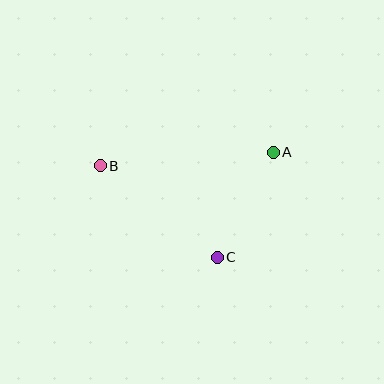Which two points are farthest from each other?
Points A and B are farthest from each other.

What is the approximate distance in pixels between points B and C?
The distance between B and C is approximately 149 pixels.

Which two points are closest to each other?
Points A and C are closest to each other.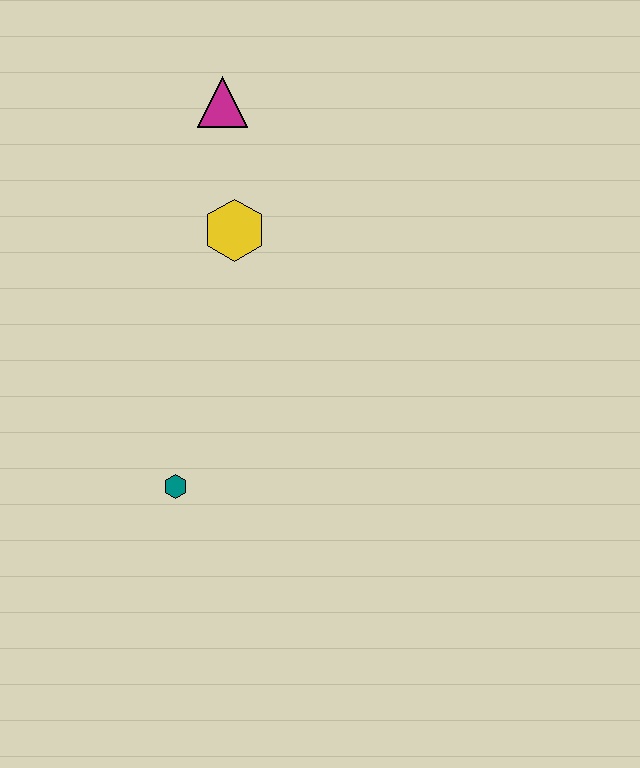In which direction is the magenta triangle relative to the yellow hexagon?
The magenta triangle is above the yellow hexagon.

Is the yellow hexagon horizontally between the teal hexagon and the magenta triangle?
No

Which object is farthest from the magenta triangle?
The teal hexagon is farthest from the magenta triangle.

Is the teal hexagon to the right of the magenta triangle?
No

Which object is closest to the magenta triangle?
The yellow hexagon is closest to the magenta triangle.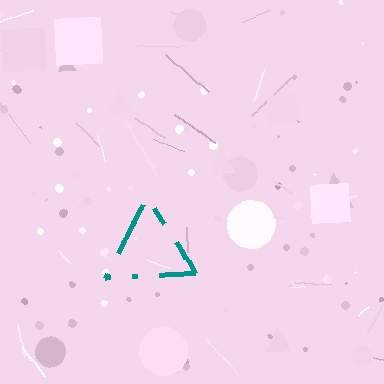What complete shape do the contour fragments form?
The contour fragments form a triangle.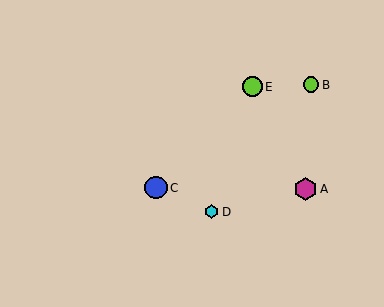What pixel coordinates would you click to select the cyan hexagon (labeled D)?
Click at (212, 212) to select the cyan hexagon D.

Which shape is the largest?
The magenta hexagon (labeled A) is the largest.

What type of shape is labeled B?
Shape B is a lime circle.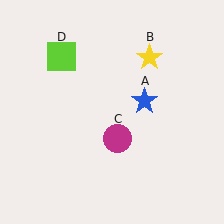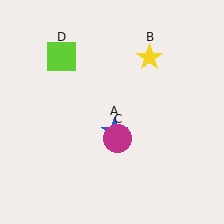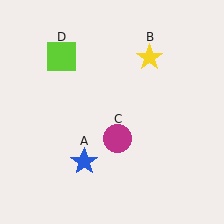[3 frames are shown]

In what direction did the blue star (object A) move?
The blue star (object A) moved down and to the left.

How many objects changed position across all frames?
1 object changed position: blue star (object A).